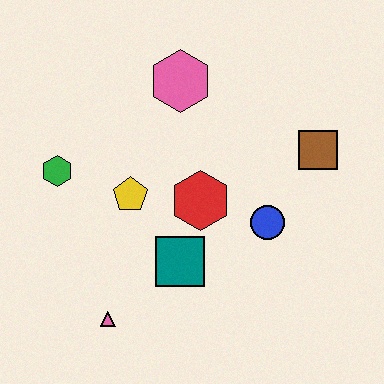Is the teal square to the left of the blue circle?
Yes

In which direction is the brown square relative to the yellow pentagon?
The brown square is to the right of the yellow pentagon.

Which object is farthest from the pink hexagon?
The pink triangle is farthest from the pink hexagon.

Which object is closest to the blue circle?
The red hexagon is closest to the blue circle.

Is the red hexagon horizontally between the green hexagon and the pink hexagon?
No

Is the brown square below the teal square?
No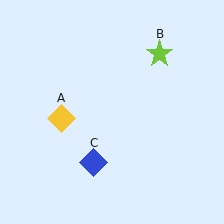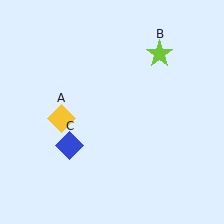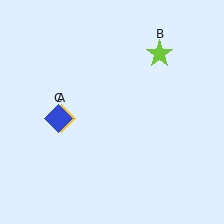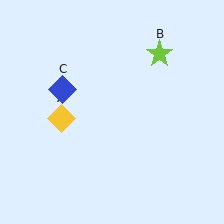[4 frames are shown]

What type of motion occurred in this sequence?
The blue diamond (object C) rotated clockwise around the center of the scene.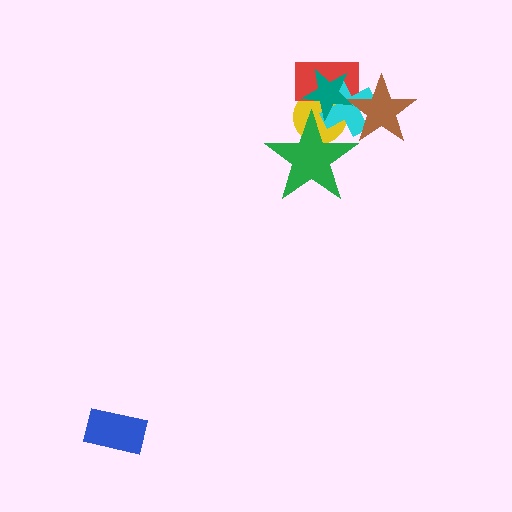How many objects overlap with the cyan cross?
5 objects overlap with the cyan cross.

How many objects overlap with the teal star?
5 objects overlap with the teal star.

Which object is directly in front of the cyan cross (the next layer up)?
The green star is directly in front of the cyan cross.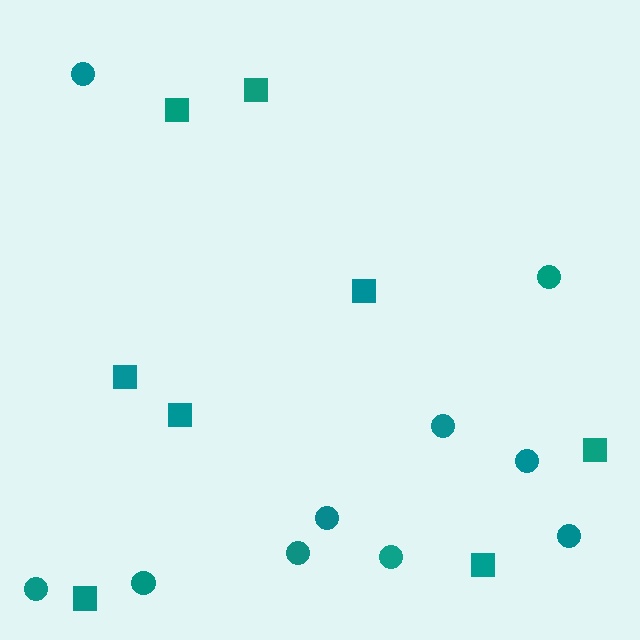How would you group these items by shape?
There are 2 groups: one group of squares (8) and one group of circles (10).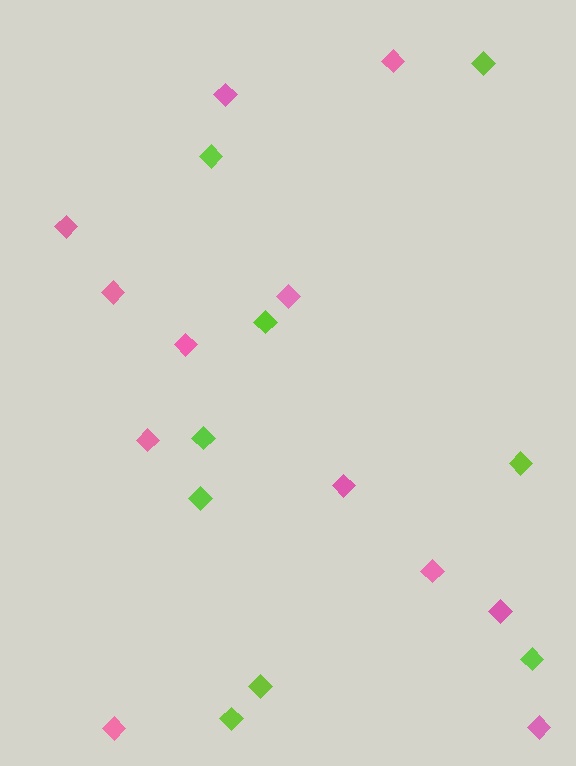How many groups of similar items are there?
There are 2 groups: one group of lime diamonds (9) and one group of pink diamonds (12).